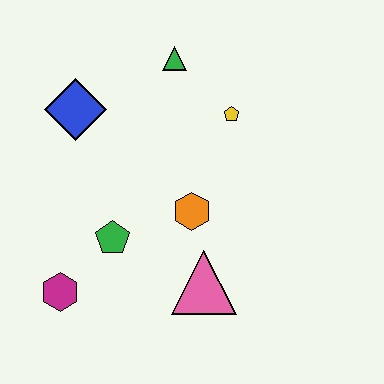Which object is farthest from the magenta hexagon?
The green triangle is farthest from the magenta hexagon.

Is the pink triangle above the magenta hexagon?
Yes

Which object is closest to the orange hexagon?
The pink triangle is closest to the orange hexagon.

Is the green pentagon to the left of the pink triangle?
Yes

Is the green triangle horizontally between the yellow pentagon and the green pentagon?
Yes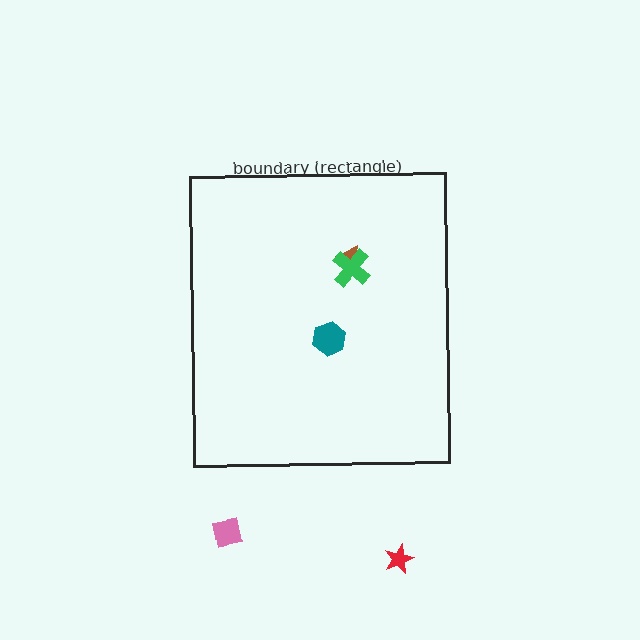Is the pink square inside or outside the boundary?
Outside.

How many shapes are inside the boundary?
3 inside, 2 outside.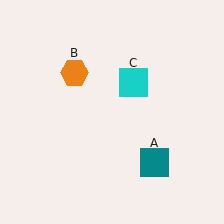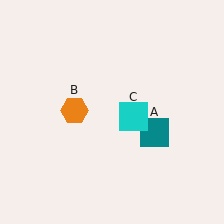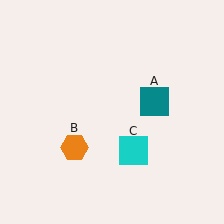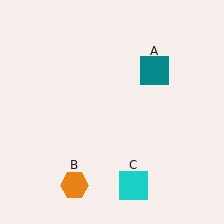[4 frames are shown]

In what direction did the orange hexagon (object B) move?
The orange hexagon (object B) moved down.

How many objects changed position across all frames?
3 objects changed position: teal square (object A), orange hexagon (object B), cyan square (object C).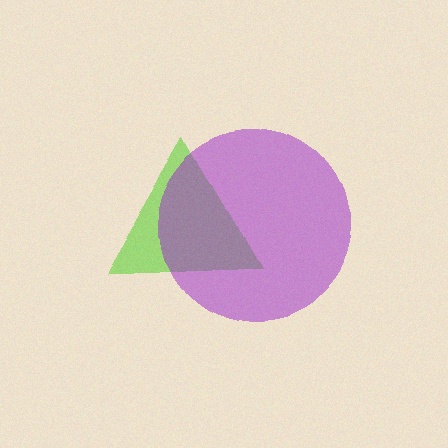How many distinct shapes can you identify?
There are 2 distinct shapes: a lime triangle, a purple circle.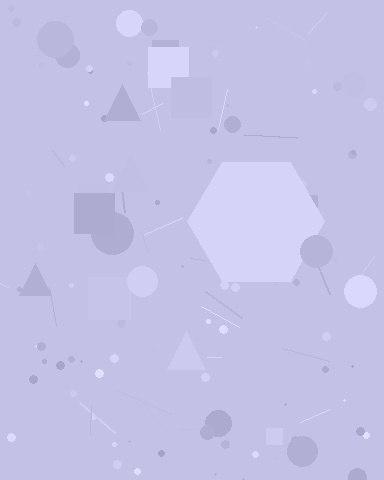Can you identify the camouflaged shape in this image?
The camouflaged shape is a hexagon.